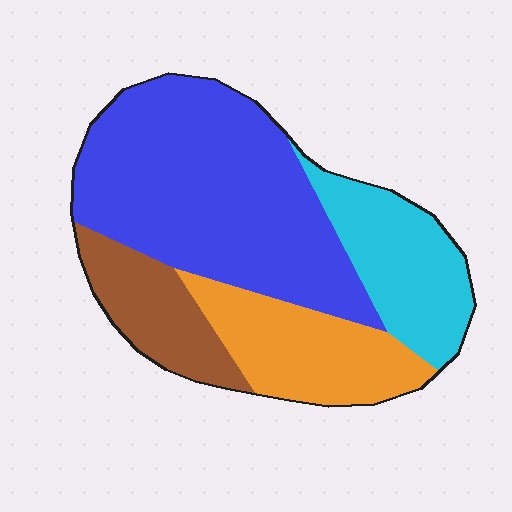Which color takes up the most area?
Blue, at roughly 50%.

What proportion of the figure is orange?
Orange covers about 20% of the figure.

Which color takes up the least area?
Brown, at roughly 15%.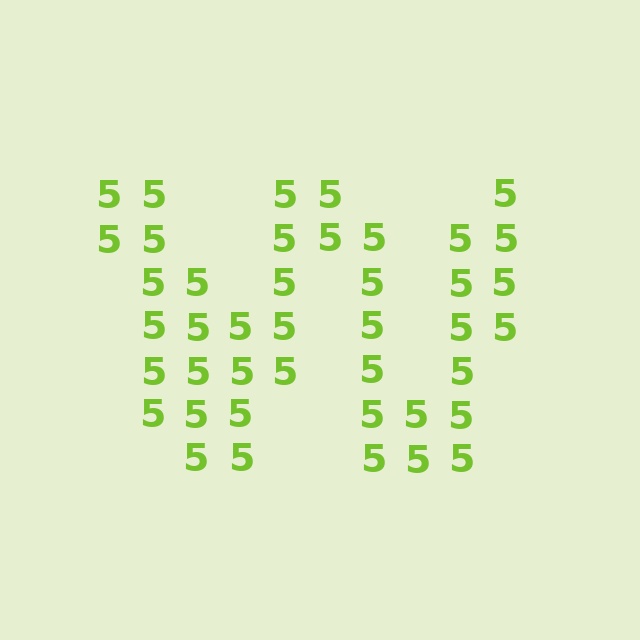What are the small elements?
The small elements are digit 5's.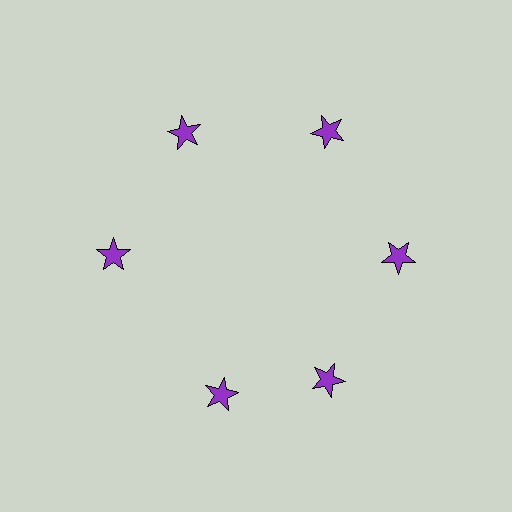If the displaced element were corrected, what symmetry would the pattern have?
It would have 6-fold rotational symmetry — the pattern would map onto itself every 60 degrees.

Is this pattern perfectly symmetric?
No. The 6 purple stars are arranged in a ring, but one element near the 7 o'clock position is rotated out of alignment along the ring, breaking the 6-fold rotational symmetry.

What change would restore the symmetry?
The symmetry would be restored by rotating it back into even spacing with its neighbors so that all 6 stars sit at equal angles and equal distance from the center.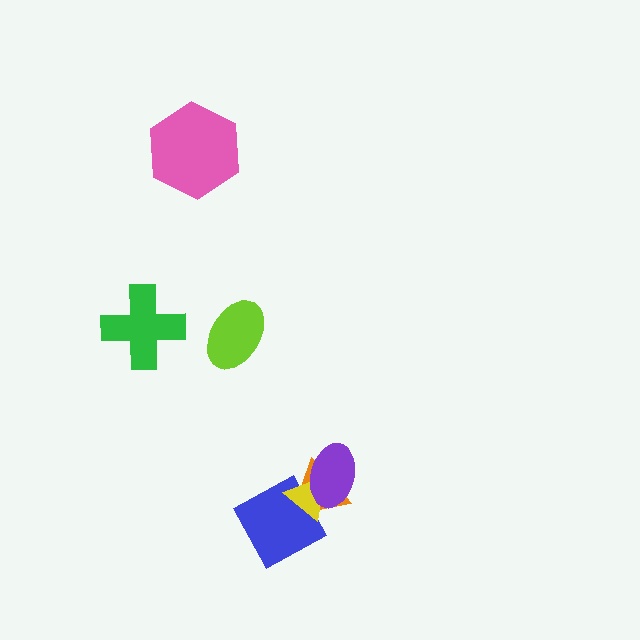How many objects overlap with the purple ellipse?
3 objects overlap with the purple ellipse.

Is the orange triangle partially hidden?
Yes, it is partially covered by another shape.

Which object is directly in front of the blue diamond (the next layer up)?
The yellow triangle is directly in front of the blue diamond.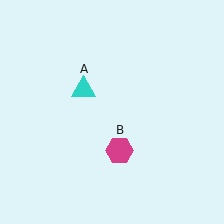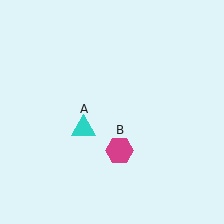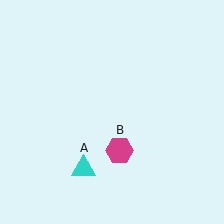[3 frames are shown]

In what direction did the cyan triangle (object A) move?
The cyan triangle (object A) moved down.